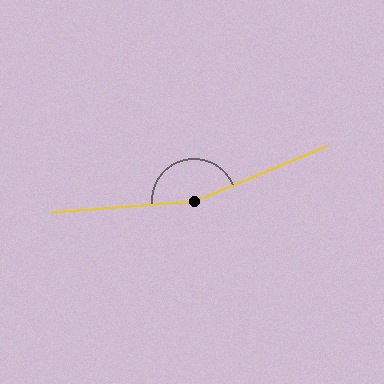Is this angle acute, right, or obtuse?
It is obtuse.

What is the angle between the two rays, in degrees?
Approximately 162 degrees.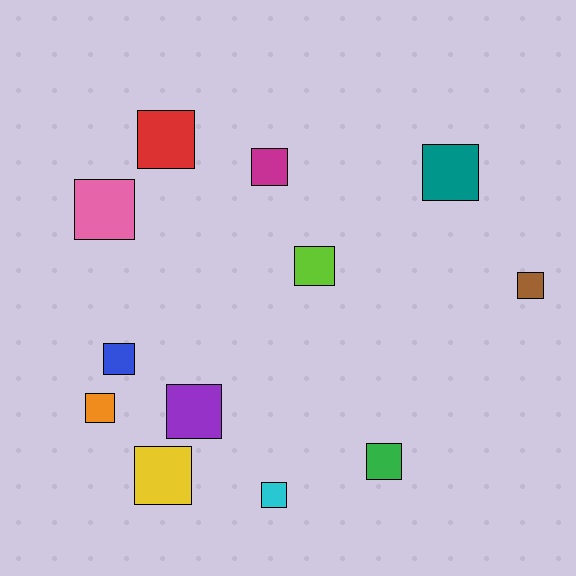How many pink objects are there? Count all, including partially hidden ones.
There is 1 pink object.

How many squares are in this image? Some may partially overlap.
There are 12 squares.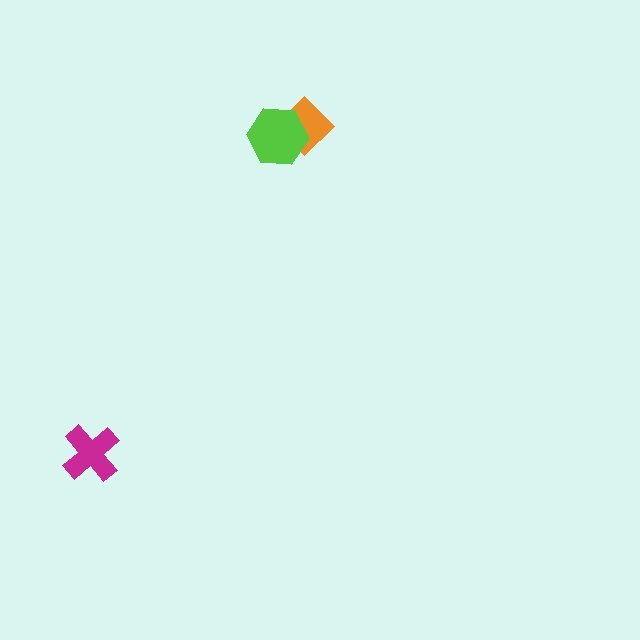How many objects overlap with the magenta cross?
0 objects overlap with the magenta cross.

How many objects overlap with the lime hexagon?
1 object overlaps with the lime hexagon.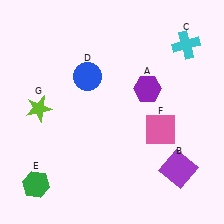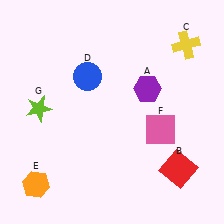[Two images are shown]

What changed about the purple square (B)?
In Image 1, B is purple. In Image 2, it changed to red.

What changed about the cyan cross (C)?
In Image 1, C is cyan. In Image 2, it changed to yellow.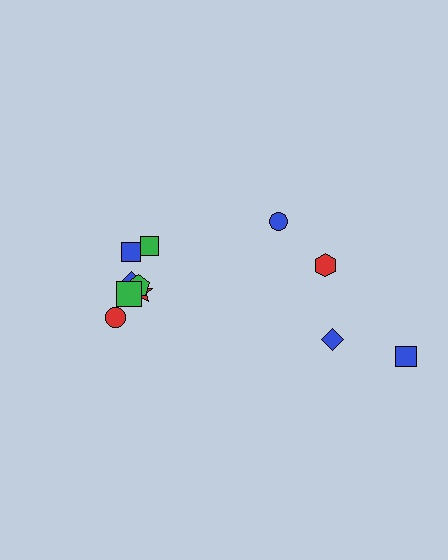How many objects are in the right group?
There are 4 objects.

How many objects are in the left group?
There are 7 objects.